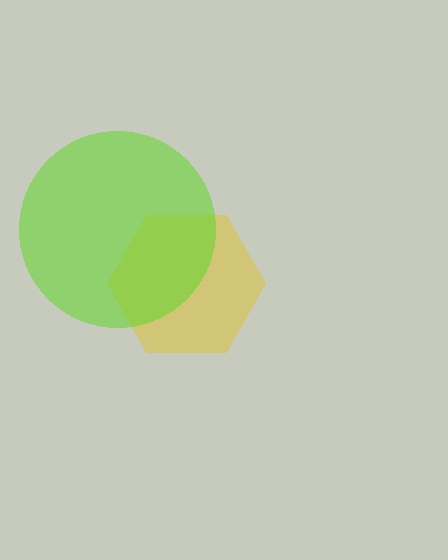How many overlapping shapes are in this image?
There are 2 overlapping shapes in the image.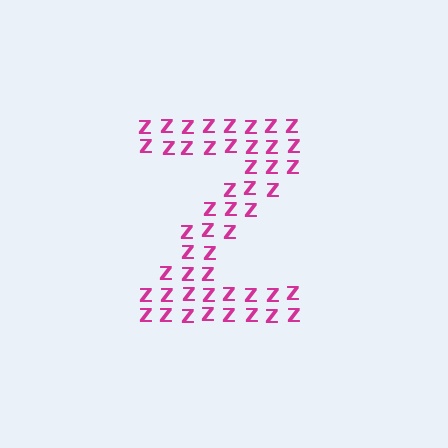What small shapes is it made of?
It is made of small letter Z's.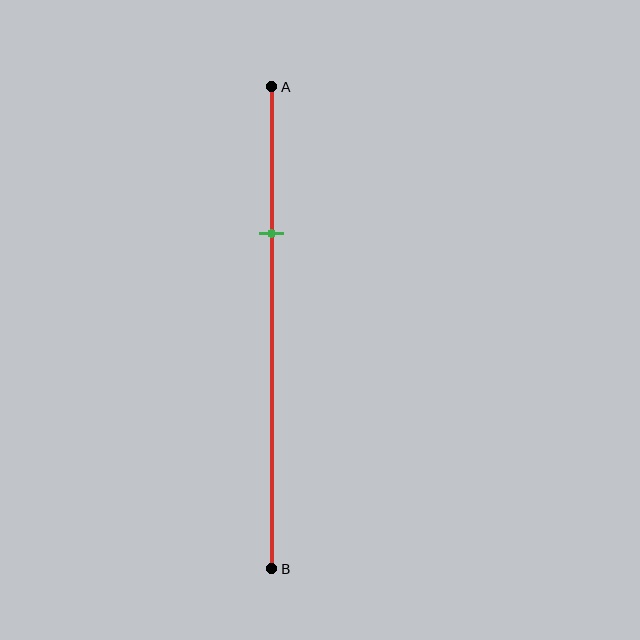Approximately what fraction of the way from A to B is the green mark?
The green mark is approximately 30% of the way from A to B.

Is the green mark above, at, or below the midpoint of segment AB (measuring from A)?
The green mark is above the midpoint of segment AB.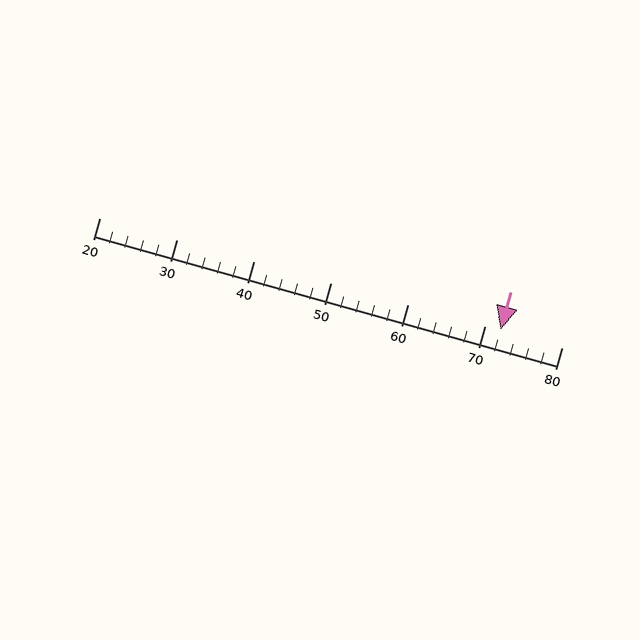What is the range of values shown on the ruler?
The ruler shows values from 20 to 80.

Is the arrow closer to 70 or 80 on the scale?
The arrow is closer to 70.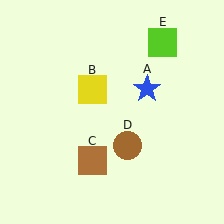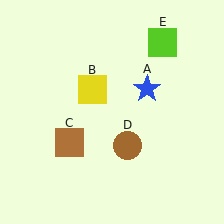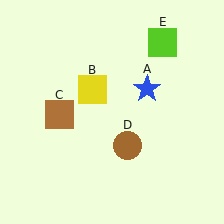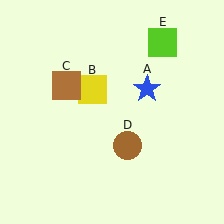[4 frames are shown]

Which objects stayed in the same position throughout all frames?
Blue star (object A) and yellow square (object B) and brown circle (object D) and lime square (object E) remained stationary.